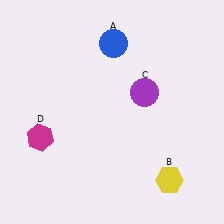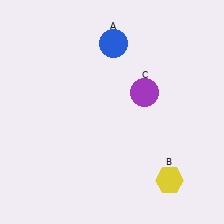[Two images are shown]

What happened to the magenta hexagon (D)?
The magenta hexagon (D) was removed in Image 2. It was in the bottom-left area of Image 1.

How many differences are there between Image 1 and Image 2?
There is 1 difference between the two images.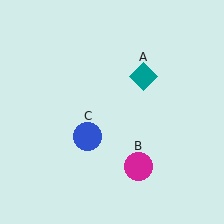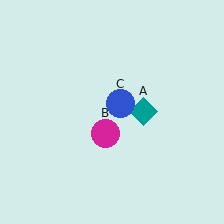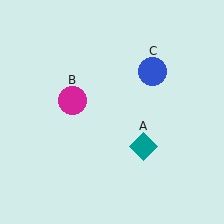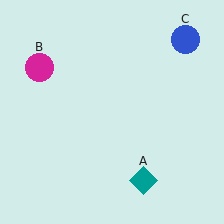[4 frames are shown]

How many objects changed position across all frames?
3 objects changed position: teal diamond (object A), magenta circle (object B), blue circle (object C).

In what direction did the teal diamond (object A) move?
The teal diamond (object A) moved down.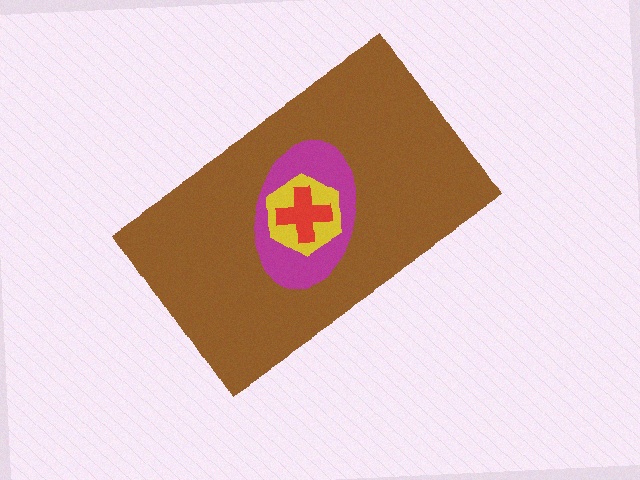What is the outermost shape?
The brown rectangle.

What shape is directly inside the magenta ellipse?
The yellow hexagon.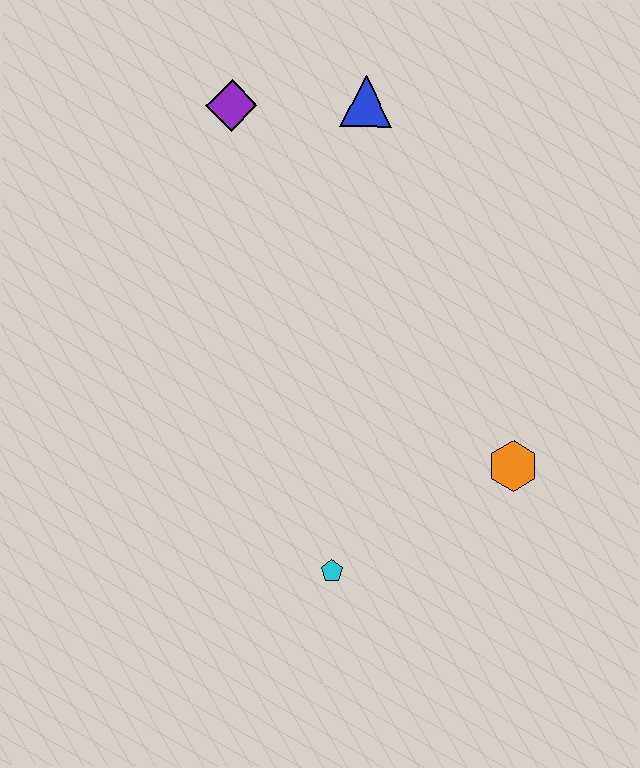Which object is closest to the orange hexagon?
The cyan pentagon is closest to the orange hexagon.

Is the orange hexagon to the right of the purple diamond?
Yes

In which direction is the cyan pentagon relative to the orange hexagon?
The cyan pentagon is to the left of the orange hexagon.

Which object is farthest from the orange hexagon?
The purple diamond is farthest from the orange hexagon.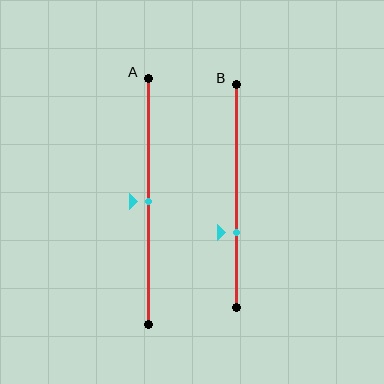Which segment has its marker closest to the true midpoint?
Segment A has its marker closest to the true midpoint.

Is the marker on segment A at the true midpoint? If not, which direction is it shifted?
Yes, the marker on segment A is at the true midpoint.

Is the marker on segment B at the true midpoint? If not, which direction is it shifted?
No, the marker on segment B is shifted downward by about 16% of the segment length.